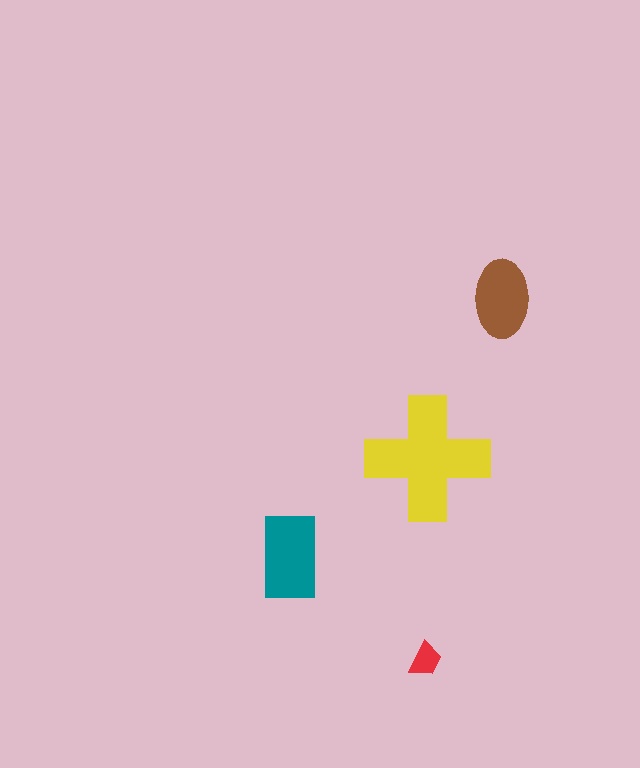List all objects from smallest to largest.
The red trapezoid, the brown ellipse, the teal rectangle, the yellow cross.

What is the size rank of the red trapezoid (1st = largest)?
4th.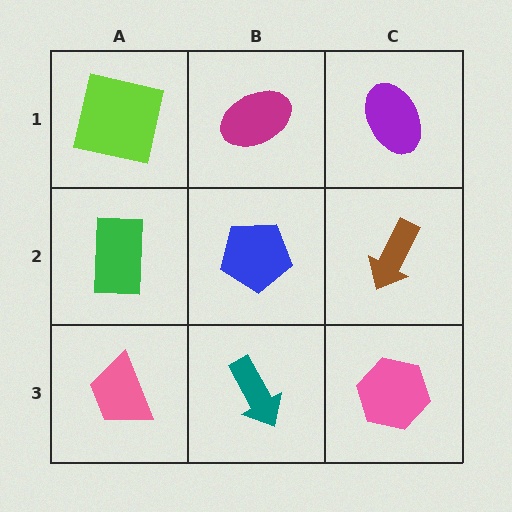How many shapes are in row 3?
3 shapes.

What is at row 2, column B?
A blue pentagon.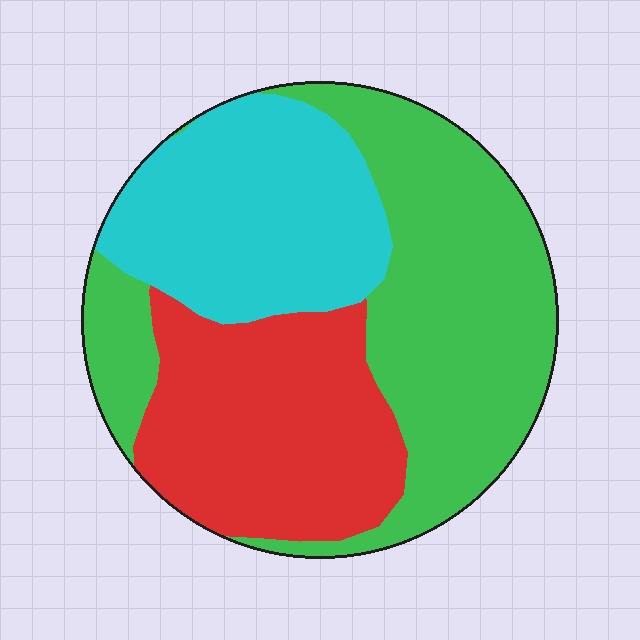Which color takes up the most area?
Green, at roughly 45%.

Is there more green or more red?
Green.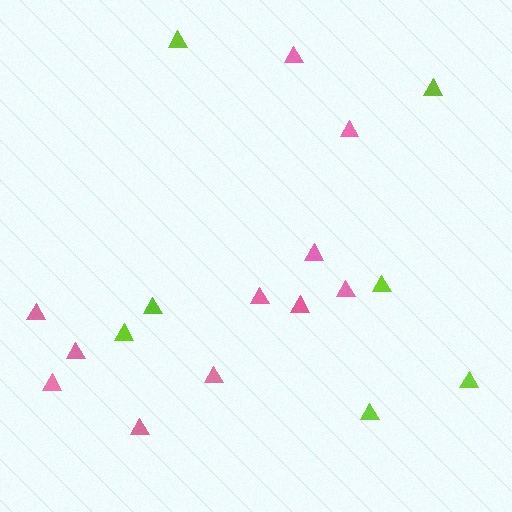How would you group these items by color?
There are 2 groups: one group of lime triangles (7) and one group of pink triangles (11).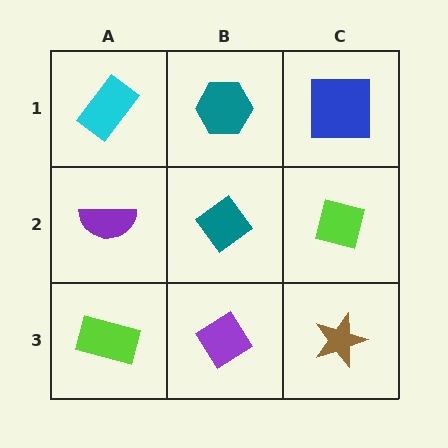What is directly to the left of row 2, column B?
A purple semicircle.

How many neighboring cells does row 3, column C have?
2.